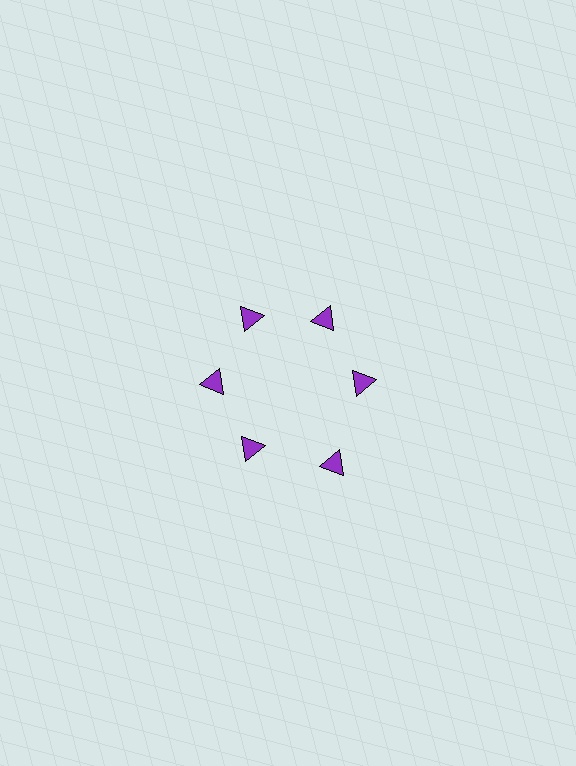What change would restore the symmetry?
The symmetry would be restored by moving it inward, back onto the ring so that all 6 triangles sit at equal angles and equal distance from the center.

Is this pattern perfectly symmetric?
No. The 6 purple triangles are arranged in a ring, but one element near the 5 o'clock position is pushed outward from the center, breaking the 6-fold rotational symmetry.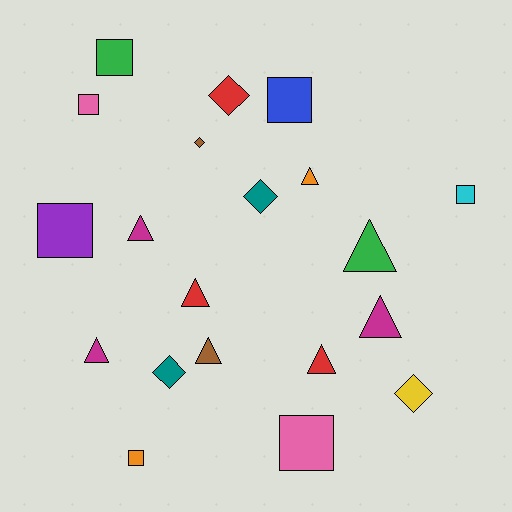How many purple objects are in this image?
There is 1 purple object.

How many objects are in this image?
There are 20 objects.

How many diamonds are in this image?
There are 5 diamonds.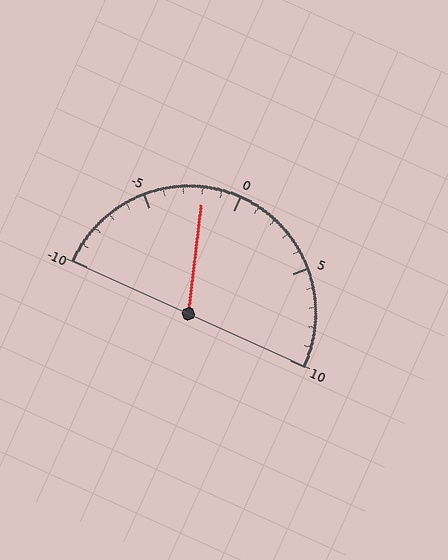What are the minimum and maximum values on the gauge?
The gauge ranges from -10 to 10.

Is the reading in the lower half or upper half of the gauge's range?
The reading is in the lower half of the range (-10 to 10).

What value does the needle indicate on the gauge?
The needle indicates approximately -2.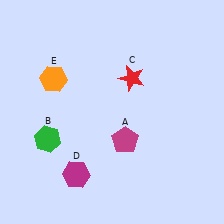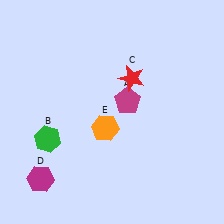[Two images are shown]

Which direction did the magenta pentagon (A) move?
The magenta pentagon (A) moved up.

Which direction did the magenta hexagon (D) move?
The magenta hexagon (D) moved left.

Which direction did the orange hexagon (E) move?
The orange hexagon (E) moved right.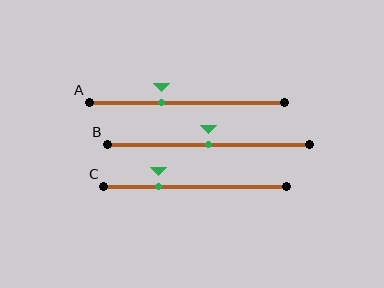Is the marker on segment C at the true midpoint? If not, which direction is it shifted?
No, the marker on segment C is shifted to the left by about 20% of the segment length.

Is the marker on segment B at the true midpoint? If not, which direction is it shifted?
Yes, the marker on segment B is at the true midpoint.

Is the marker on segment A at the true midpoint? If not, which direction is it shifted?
No, the marker on segment A is shifted to the left by about 13% of the segment length.